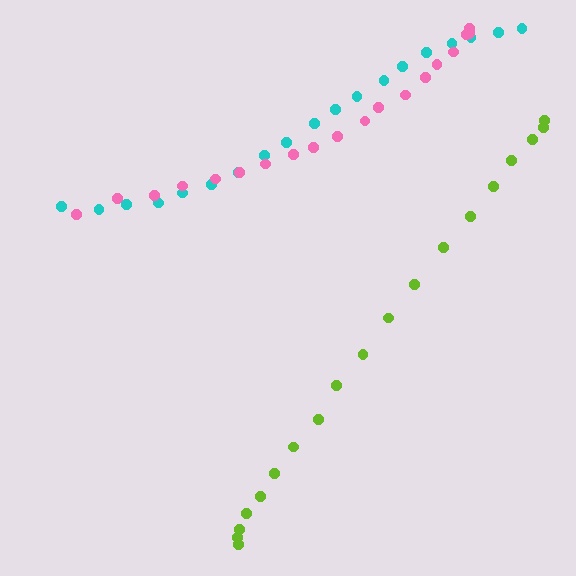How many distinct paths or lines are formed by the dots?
There are 3 distinct paths.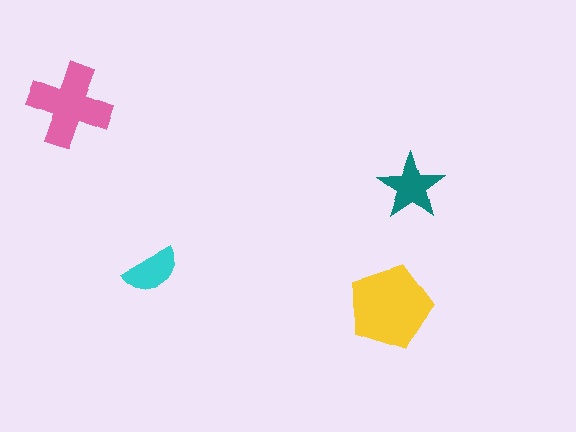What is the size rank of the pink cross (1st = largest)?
2nd.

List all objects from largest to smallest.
The yellow pentagon, the pink cross, the teal star, the cyan semicircle.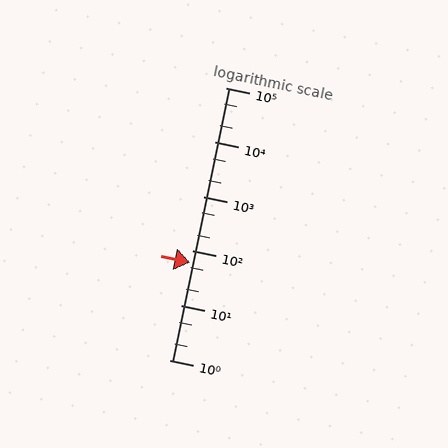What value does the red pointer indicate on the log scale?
The pointer indicates approximately 62.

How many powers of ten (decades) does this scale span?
The scale spans 5 decades, from 1 to 100000.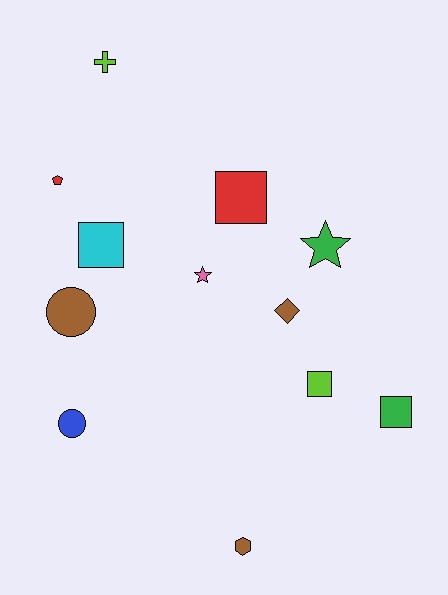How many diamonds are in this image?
There is 1 diamond.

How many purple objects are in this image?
There are no purple objects.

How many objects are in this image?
There are 12 objects.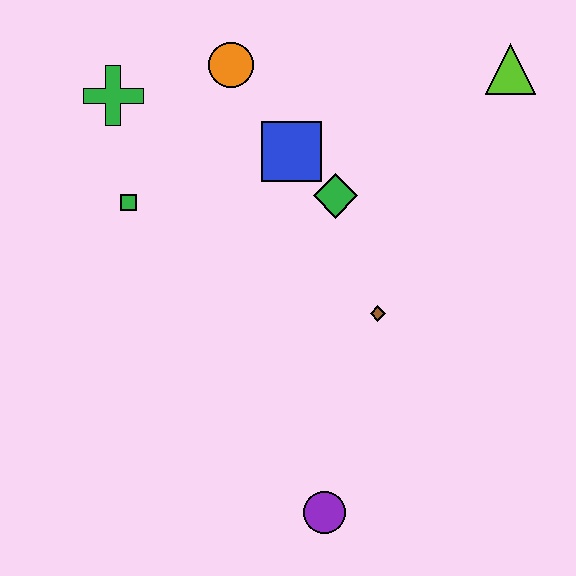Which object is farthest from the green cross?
The purple circle is farthest from the green cross.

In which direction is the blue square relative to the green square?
The blue square is to the right of the green square.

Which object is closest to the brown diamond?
The green diamond is closest to the brown diamond.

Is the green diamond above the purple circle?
Yes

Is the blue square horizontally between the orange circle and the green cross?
No